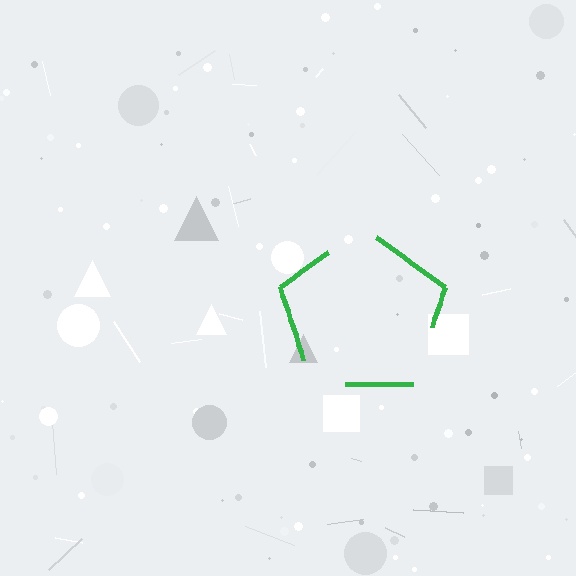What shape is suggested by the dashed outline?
The dashed outline suggests a pentagon.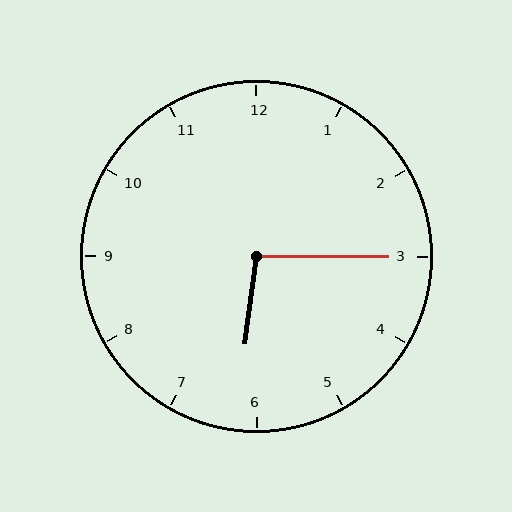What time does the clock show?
6:15.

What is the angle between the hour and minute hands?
Approximately 98 degrees.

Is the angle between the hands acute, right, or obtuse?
It is obtuse.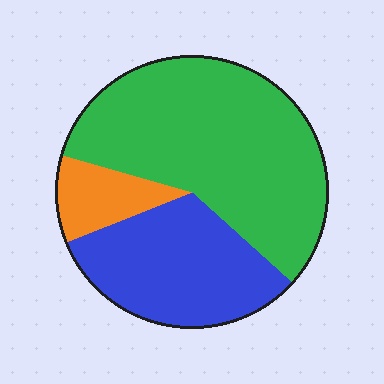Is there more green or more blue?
Green.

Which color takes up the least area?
Orange, at roughly 10%.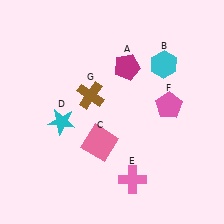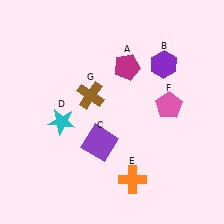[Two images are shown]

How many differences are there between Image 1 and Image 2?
There are 3 differences between the two images.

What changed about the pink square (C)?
In Image 1, C is pink. In Image 2, it changed to purple.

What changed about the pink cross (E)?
In Image 1, E is pink. In Image 2, it changed to orange.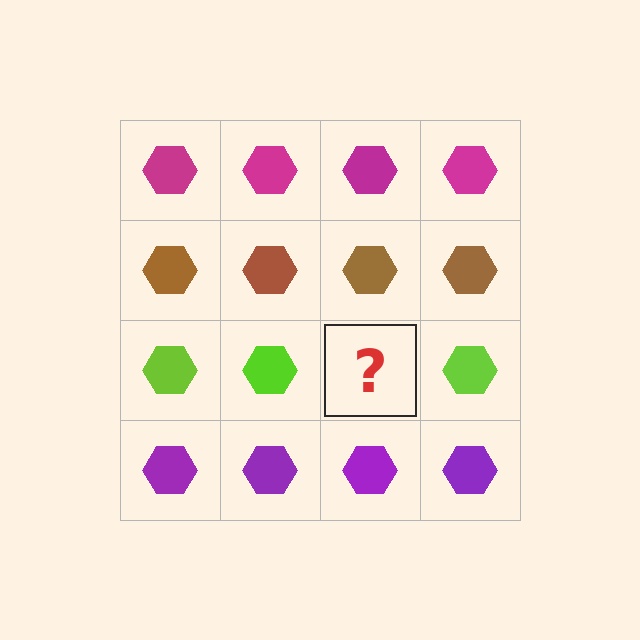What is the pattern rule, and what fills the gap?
The rule is that each row has a consistent color. The gap should be filled with a lime hexagon.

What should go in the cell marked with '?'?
The missing cell should contain a lime hexagon.